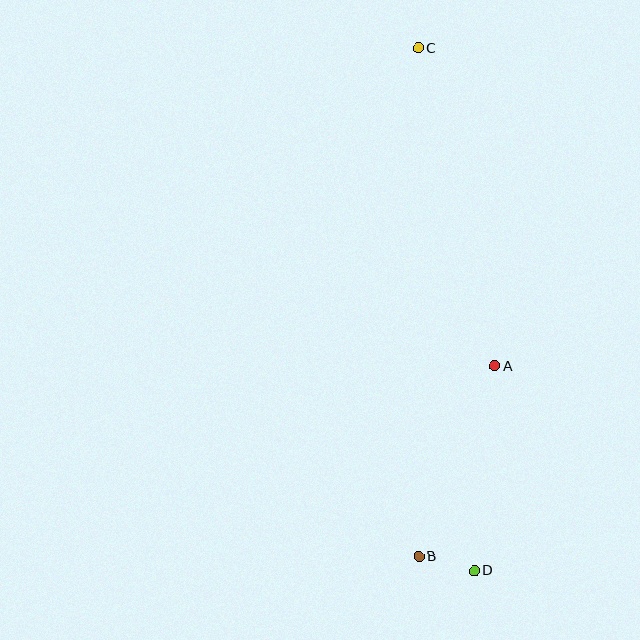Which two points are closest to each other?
Points B and D are closest to each other.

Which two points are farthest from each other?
Points C and D are farthest from each other.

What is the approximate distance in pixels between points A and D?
The distance between A and D is approximately 205 pixels.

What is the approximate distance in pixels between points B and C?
The distance between B and C is approximately 509 pixels.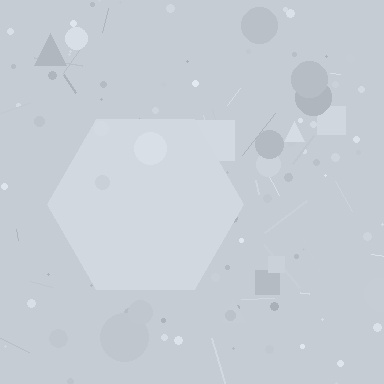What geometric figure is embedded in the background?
A hexagon is embedded in the background.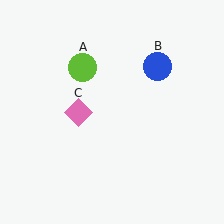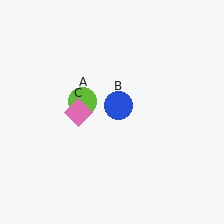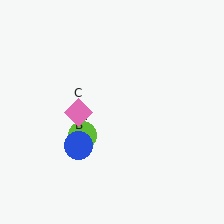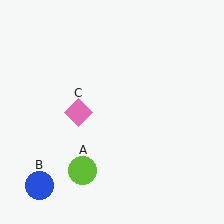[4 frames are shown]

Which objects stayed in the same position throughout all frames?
Pink diamond (object C) remained stationary.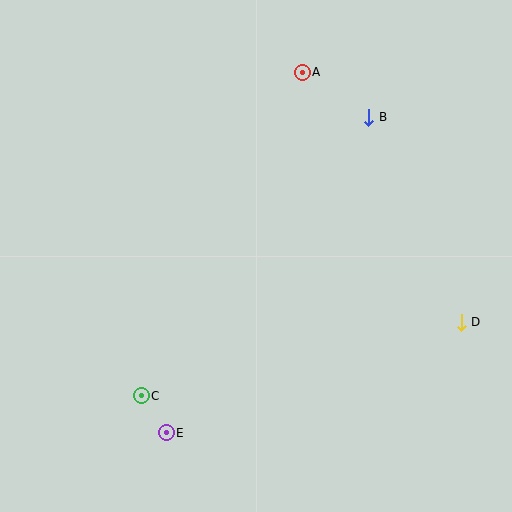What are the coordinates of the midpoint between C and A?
The midpoint between C and A is at (222, 234).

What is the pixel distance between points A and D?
The distance between A and D is 297 pixels.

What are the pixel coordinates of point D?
Point D is at (461, 322).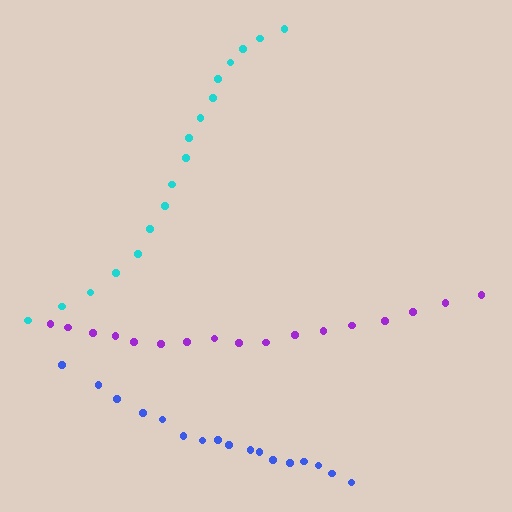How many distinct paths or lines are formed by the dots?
There are 3 distinct paths.